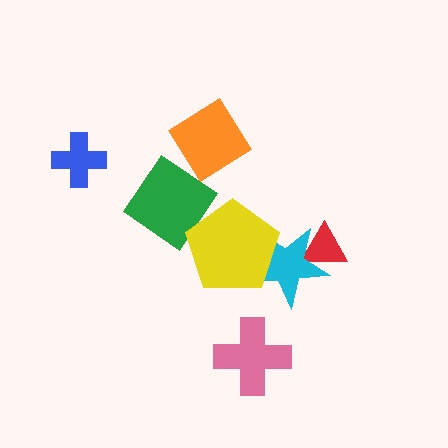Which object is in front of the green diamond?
The yellow pentagon is in front of the green diamond.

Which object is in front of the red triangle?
The cyan star is in front of the red triangle.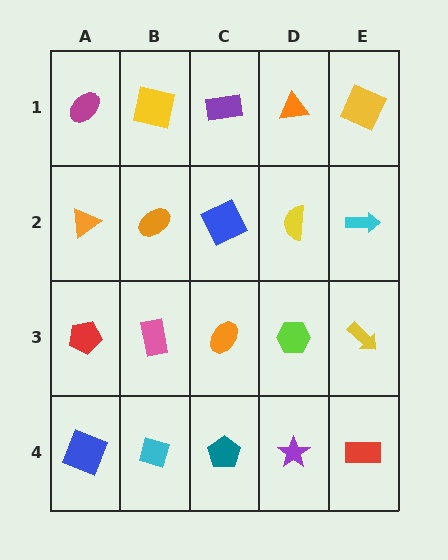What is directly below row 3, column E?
A red rectangle.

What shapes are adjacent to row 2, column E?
A yellow square (row 1, column E), a yellow arrow (row 3, column E), a yellow semicircle (row 2, column D).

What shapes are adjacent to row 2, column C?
A purple rectangle (row 1, column C), an orange ellipse (row 3, column C), an orange ellipse (row 2, column B), a yellow semicircle (row 2, column D).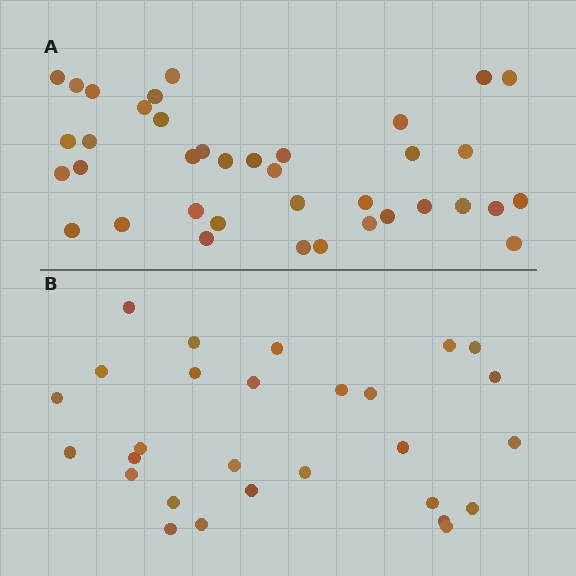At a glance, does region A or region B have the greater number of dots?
Region A (the top region) has more dots.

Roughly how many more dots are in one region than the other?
Region A has roughly 10 or so more dots than region B.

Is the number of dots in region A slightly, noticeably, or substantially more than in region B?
Region A has noticeably more, but not dramatically so. The ratio is roughly 1.4 to 1.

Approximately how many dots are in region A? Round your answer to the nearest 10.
About 40 dots. (The exact count is 38, which rounds to 40.)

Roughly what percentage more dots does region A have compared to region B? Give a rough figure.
About 35% more.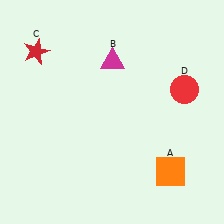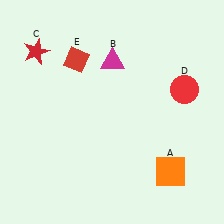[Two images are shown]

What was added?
A red diamond (E) was added in Image 2.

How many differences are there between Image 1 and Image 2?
There is 1 difference between the two images.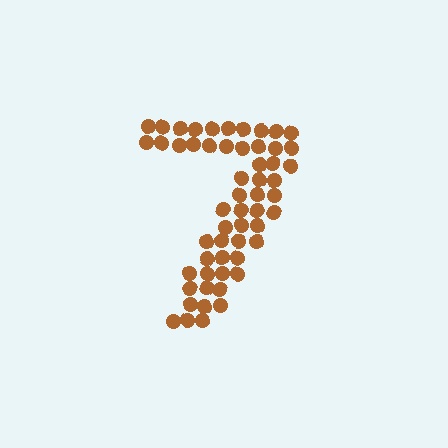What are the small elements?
The small elements are circles.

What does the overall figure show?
The overall figure shows the digit 7.